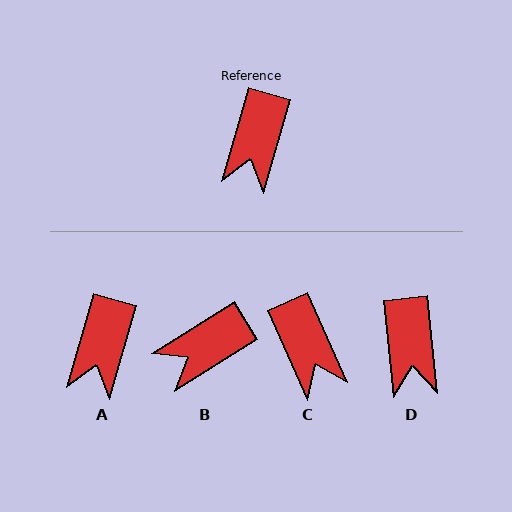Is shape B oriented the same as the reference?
No, it is off by about 42 degrees.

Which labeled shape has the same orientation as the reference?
A.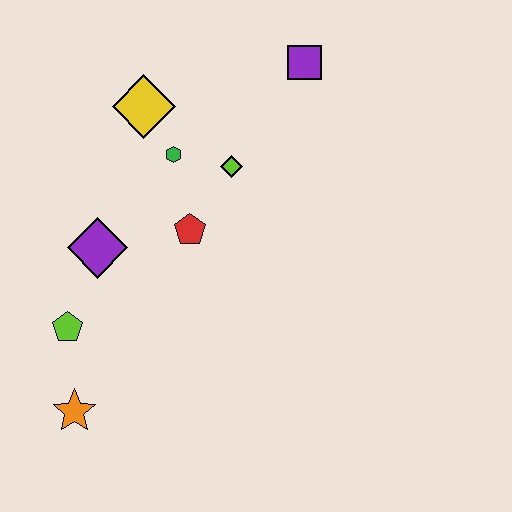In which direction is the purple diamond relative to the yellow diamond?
The purple diamond is below the yellow diamond.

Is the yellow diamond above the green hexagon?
Yes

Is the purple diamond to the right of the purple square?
No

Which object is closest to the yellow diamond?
The green hexagon is closest to the yellow diamond.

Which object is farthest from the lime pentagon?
The purple square is farthest from the lime pentagon.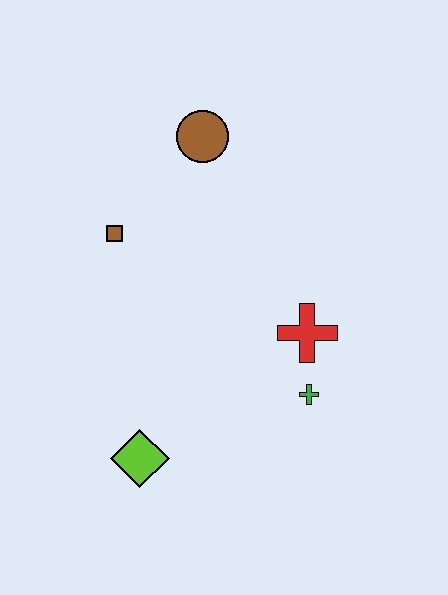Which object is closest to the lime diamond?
The green cross is closest to the lime diamond.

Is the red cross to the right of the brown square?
Yes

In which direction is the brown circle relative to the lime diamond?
The brown circle is above the lime diamond.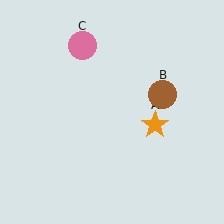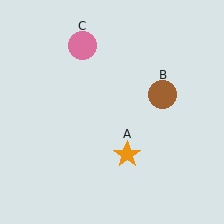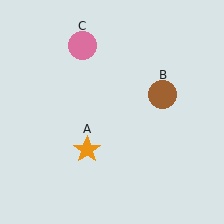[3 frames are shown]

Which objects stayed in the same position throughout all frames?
Brown circle (object B) and pink circle (object C) remained stationary.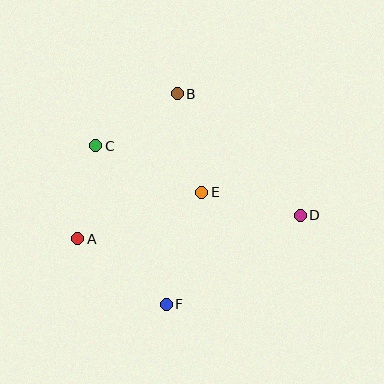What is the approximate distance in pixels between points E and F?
The distance between E and F is approximately 118 pixels.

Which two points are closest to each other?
Points A and C are closest to each other.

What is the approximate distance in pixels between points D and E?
The distance between D and E is approximately 101 pixels.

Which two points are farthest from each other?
Points A and D are farthest from each other.